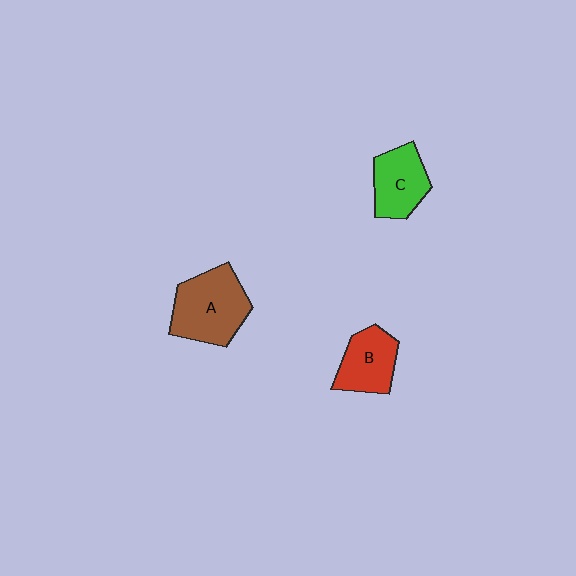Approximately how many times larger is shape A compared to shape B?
Approximately 1.5 times.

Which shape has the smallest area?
Shape B (red).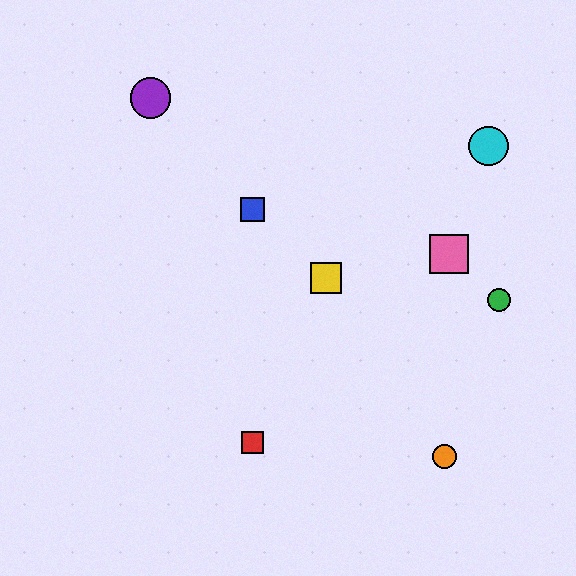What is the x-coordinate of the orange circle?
The orange circle is at x≈444.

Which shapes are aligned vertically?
The red square, the blue square are aligned vertically.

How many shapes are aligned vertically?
2 shapes (the red square, the blue square) are aligned vertically.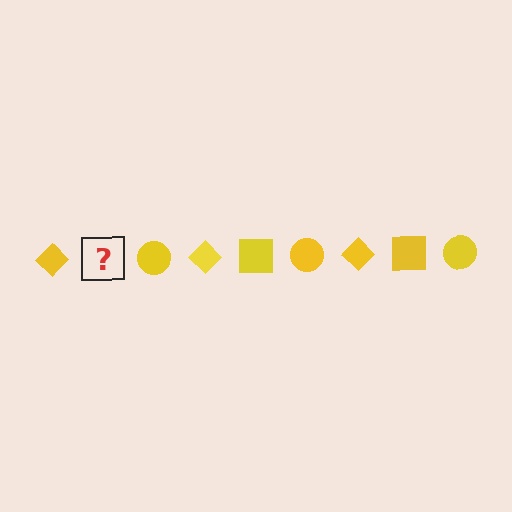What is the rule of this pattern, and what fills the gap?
The rule is that the pattern cycles through diamond, square, circle shapes in yellow. The gap should be filled with a yellow square.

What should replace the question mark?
The question mark should be replaced with a yellow square.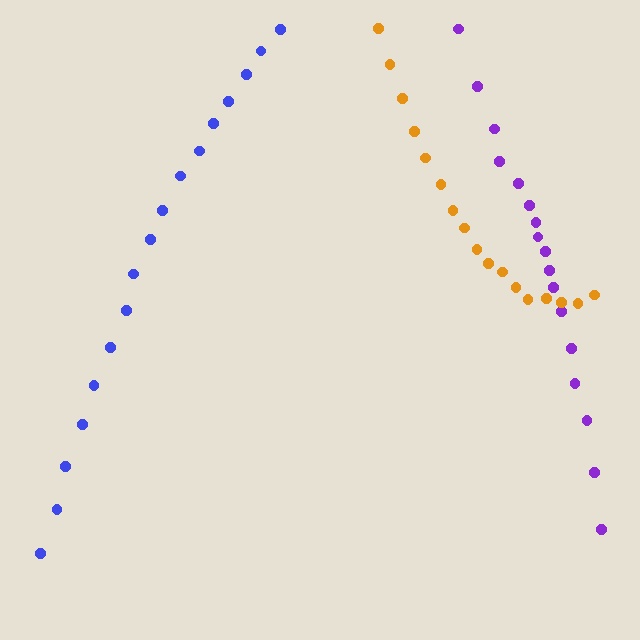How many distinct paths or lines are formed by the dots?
There are 3 distinct paths.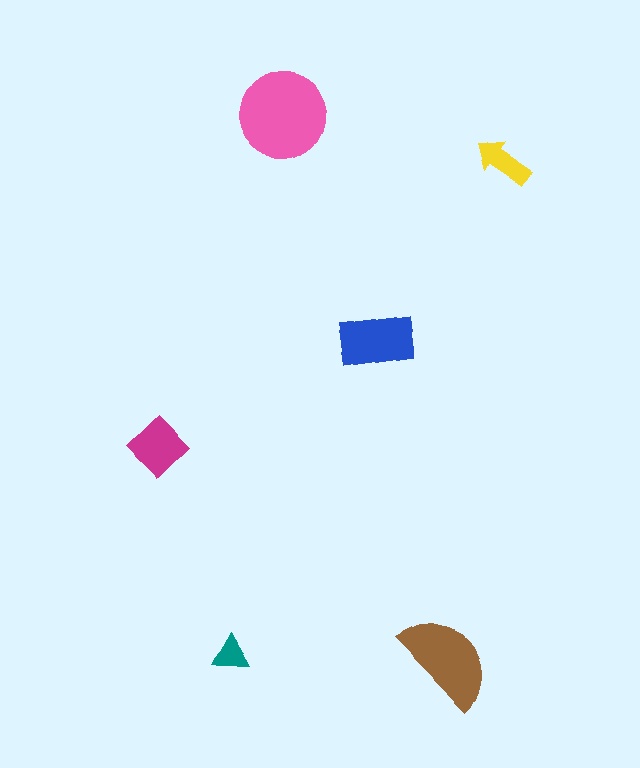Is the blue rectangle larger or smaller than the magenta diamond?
Larger.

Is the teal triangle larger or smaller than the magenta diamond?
Smaller.